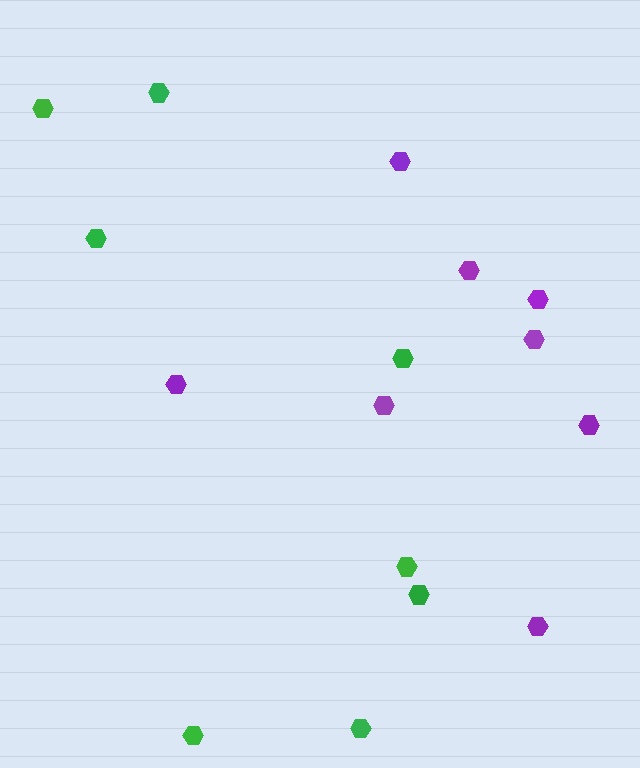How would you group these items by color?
There are 2 groups: one group of green hexagons (8) and one group of purple hexagons (8).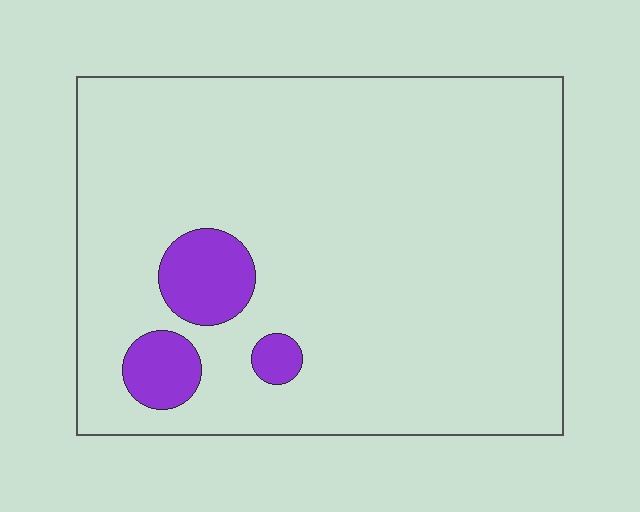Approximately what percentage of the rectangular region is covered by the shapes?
Approximately 10%.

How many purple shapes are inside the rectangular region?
3.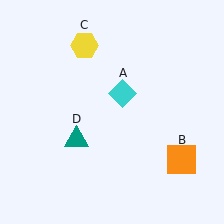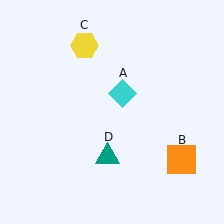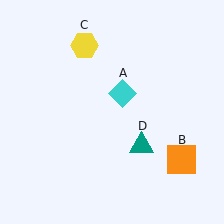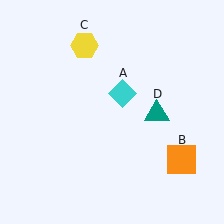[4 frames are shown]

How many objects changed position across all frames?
1 object changed position: teal triangle (object D).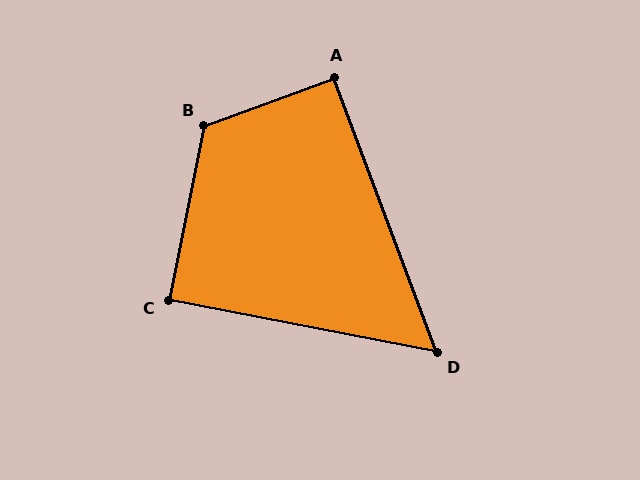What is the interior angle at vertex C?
Approximately 90 degrees (approximately right).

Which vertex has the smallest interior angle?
D, at approximately 59 degrees.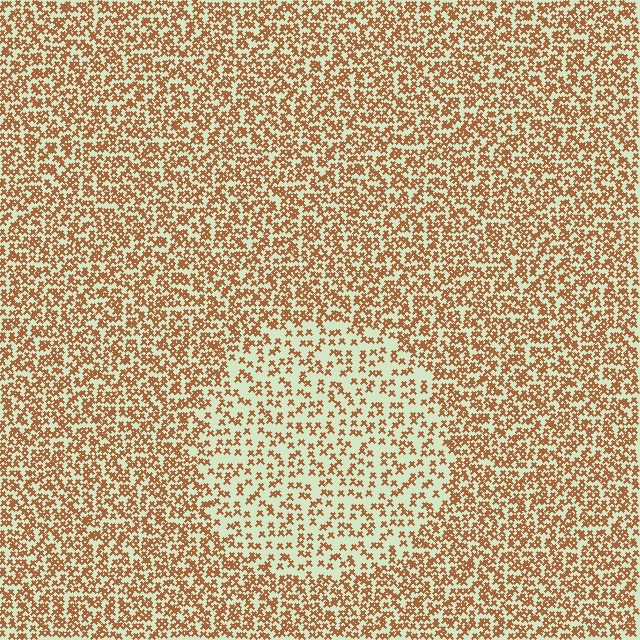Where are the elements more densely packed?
The elements are more densely packed outside the circle boundary.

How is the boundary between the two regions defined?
The boundary is defined by a change in element density (approximately 1.9x ratio). All elements are the same color, size, and shape.